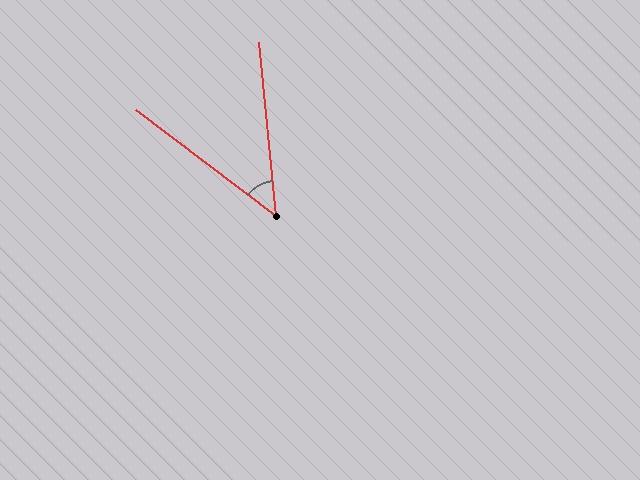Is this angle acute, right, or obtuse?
It is acute.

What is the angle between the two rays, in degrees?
Approximately 47 degrees.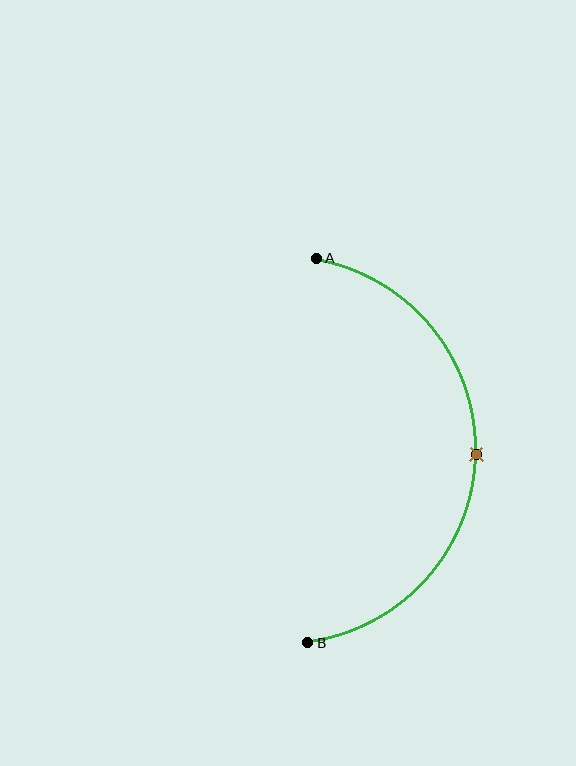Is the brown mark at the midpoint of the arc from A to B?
Yes. The brown mark lies on the arc at equal arc-length from both A and B — it is the arc midpoint.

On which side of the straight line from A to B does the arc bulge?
The arc bulges to the right of the straight line connecting A and B.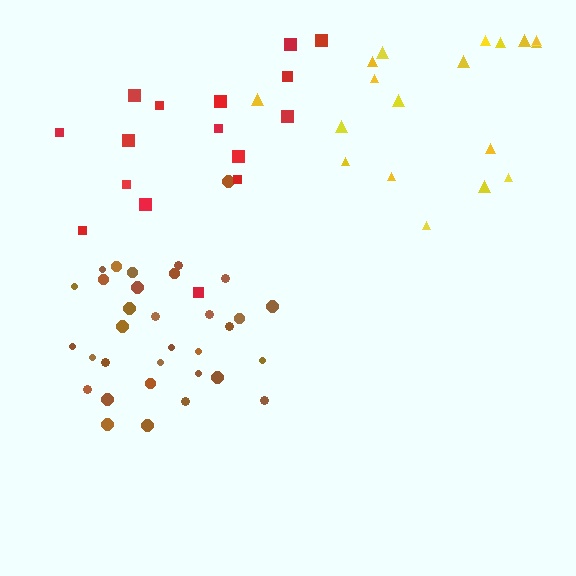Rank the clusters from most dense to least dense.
brown, yellow, red.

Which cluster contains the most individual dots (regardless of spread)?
Brown (33).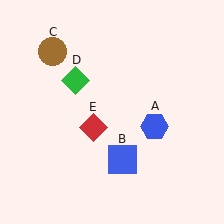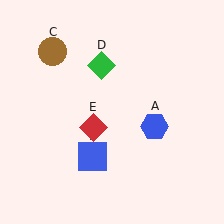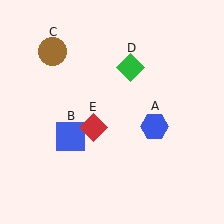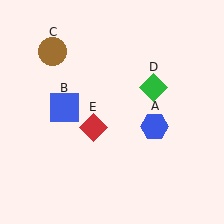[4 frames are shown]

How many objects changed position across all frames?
2 objects changed position: blue square (object B), green diamond (object D).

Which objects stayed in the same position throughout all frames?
Blue hexagon (object A) and brown circle (object C) and red diamond (object E) remained stationary.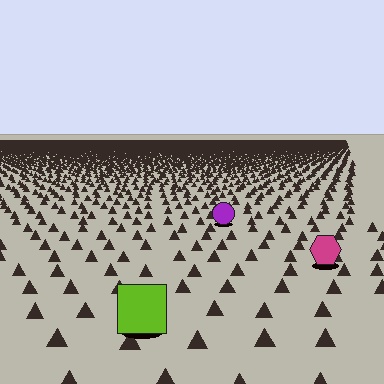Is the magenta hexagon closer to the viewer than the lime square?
No. The lime square is closer — you can tell from the texture gradient: the ground texture is coarser near it.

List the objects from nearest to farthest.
From nearest to farthest: the lime square, the magenta hexagon, the purple circle.